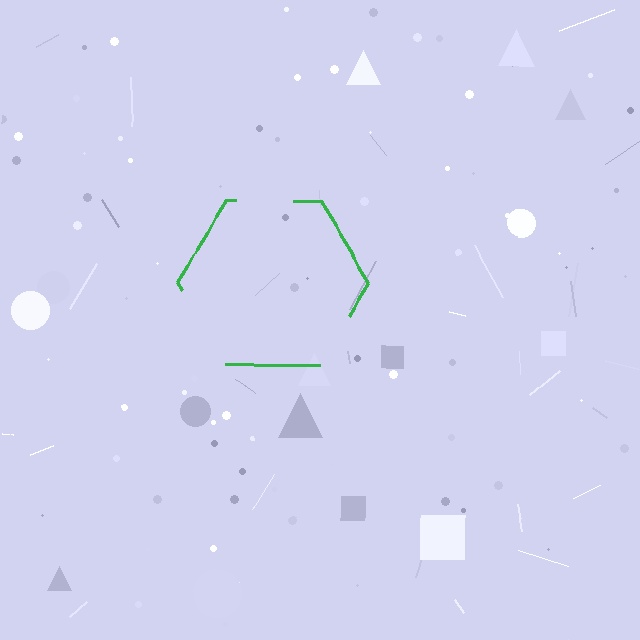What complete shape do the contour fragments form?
The contour fragments form a hexagon.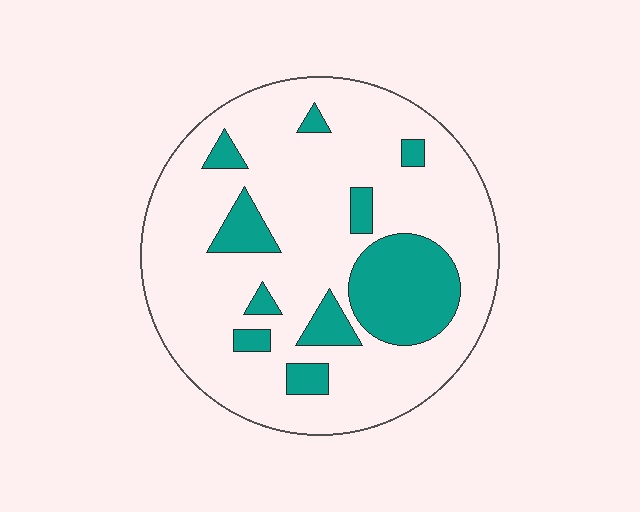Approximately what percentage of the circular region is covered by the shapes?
Approximately 20%.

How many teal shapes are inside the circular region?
10.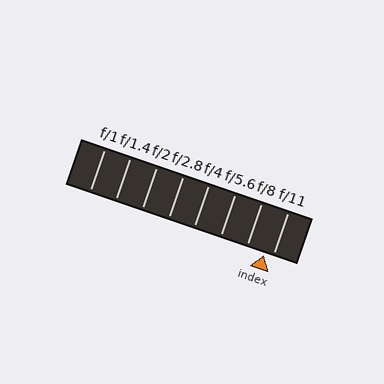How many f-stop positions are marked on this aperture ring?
There are 8 f-stop positions marked.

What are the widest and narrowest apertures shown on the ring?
The widest aperture shown is f/1 and the narrowest is f/11.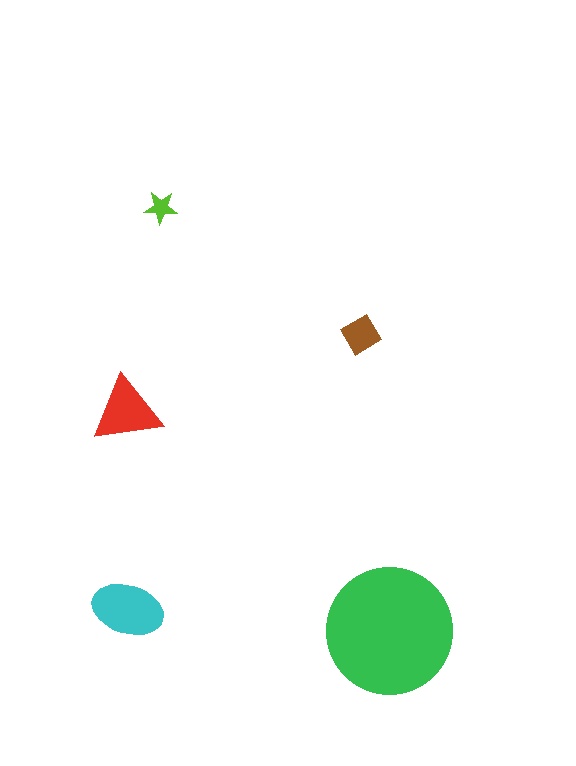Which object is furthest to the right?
The green circle is rightmost.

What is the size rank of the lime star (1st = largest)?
5th.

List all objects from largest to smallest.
The green circle, the cyan ellipse, the red triangle, the brown diamond, the lime star.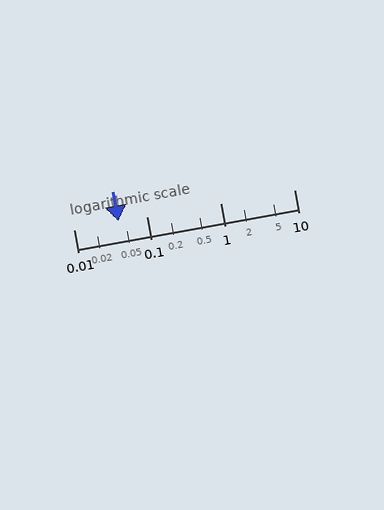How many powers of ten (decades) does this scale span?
The scale spans 3 decades, from 0.01 to 10.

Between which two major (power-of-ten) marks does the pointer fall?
The pointer is between 0.01 and 0.1.